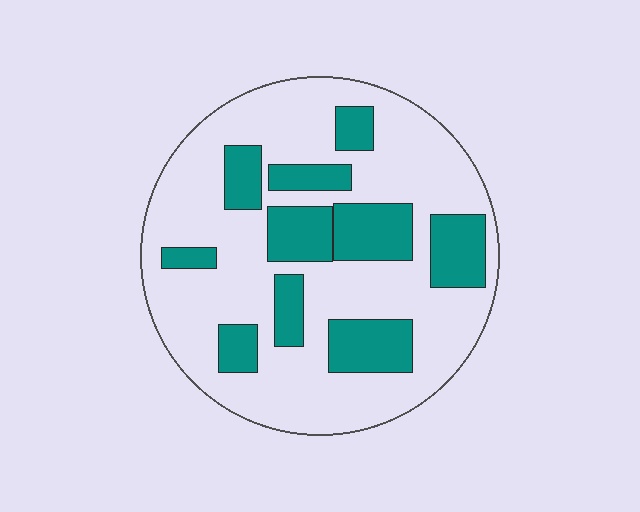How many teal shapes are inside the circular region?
10.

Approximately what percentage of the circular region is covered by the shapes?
Approximately 30%.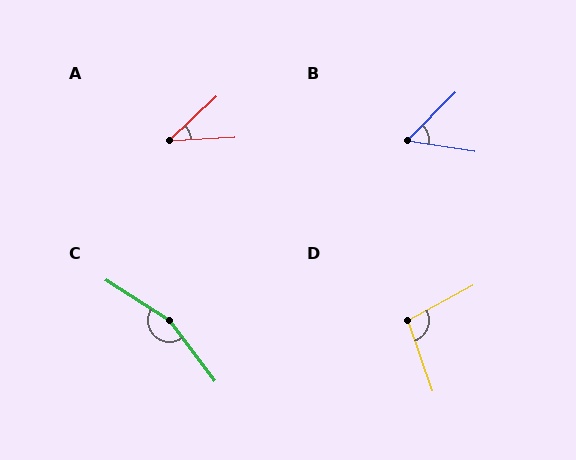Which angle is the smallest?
A, at approximately 40 degrees.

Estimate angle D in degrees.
Approximately 99 degrees.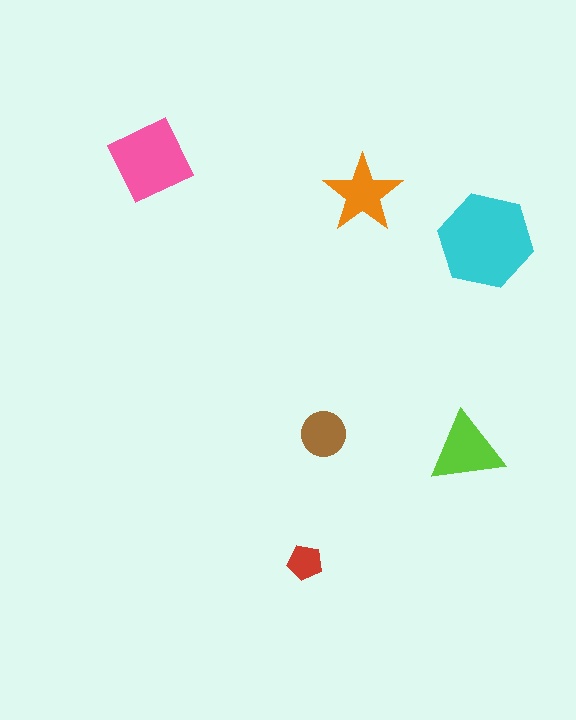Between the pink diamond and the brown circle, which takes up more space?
The pink diamond.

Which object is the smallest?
The red pentagon.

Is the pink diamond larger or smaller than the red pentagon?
Larger.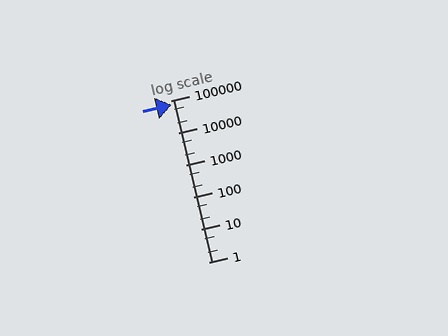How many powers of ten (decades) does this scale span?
The scale spans 5 decades, from 1 to 100000.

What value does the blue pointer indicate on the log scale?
The pointer indicates approximately 72000.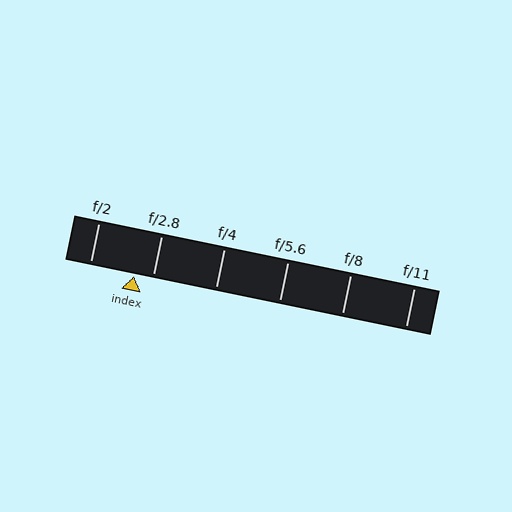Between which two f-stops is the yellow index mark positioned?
The index mark is between f/2 and f/2.8.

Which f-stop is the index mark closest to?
The index mark is closest to f/2.8.